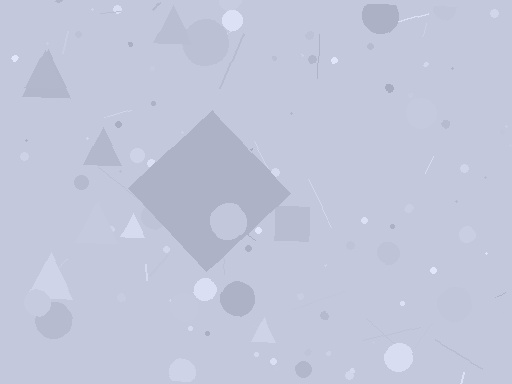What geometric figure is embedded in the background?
A diamond is embedded in the background.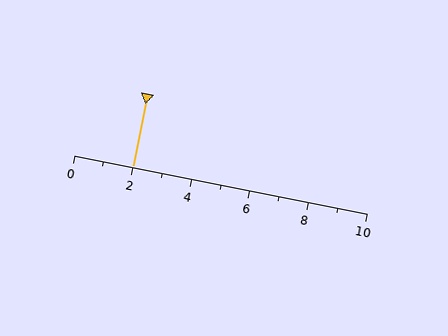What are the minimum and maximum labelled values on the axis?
The axis runs from 0 to 10.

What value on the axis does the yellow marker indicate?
The marker indicates approximately 2.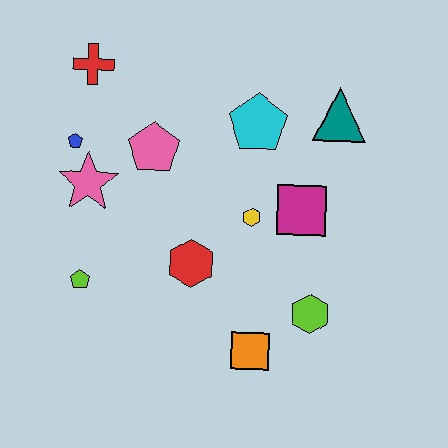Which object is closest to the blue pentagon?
The pink star is closest to the blue pentagon.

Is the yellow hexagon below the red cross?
Yes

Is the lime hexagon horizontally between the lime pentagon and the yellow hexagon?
No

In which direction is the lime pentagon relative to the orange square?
The lime pentagon is to the left of the orange square.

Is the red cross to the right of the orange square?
No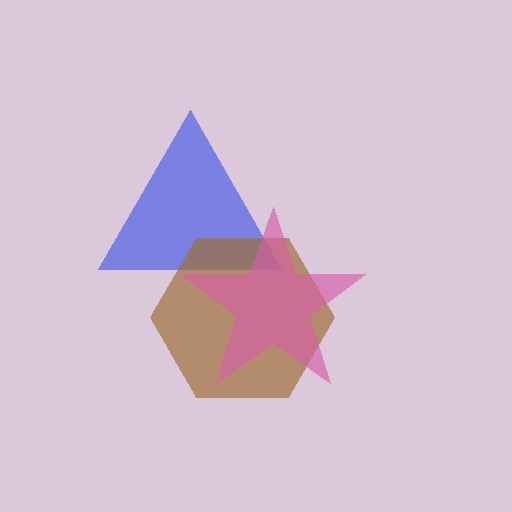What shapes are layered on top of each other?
The layered shapes are: a blue triangle, a brown hexagon, a pink star.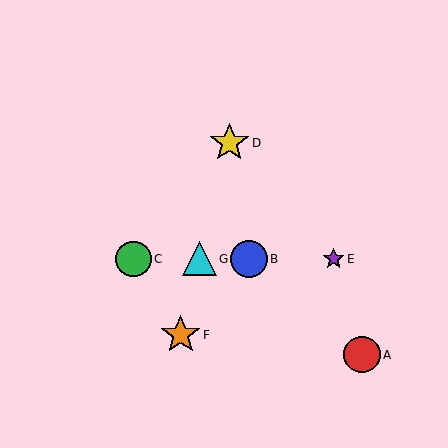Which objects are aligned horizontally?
Objects B, C, E, G are aligned horizontally.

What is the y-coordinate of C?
Object C is at y≈259.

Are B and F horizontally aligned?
No, B is at y≈259 and F is at y≈335.